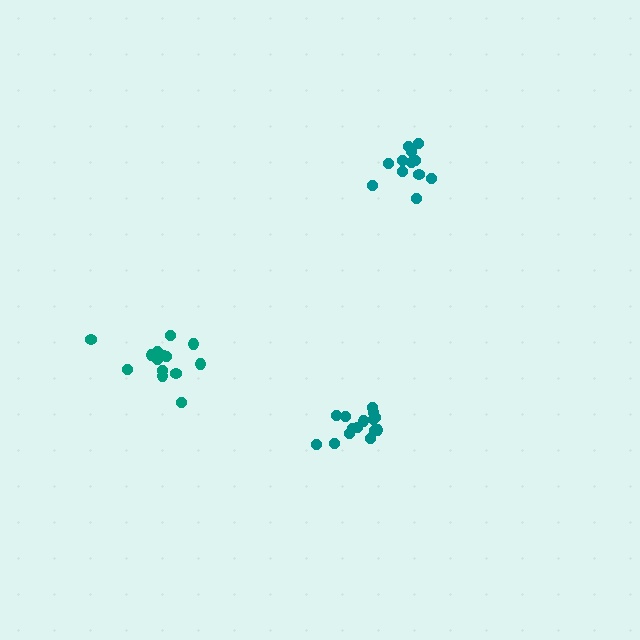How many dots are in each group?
Group 1: 12 dots, Group 2: 15 dots, Group 3: 14 dots (41 total).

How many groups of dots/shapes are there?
There are 3 groups.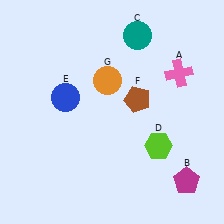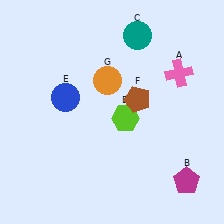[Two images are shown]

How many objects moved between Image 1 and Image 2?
1 object moved between the two images.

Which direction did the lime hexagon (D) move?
The lime hexagon (D) moved left.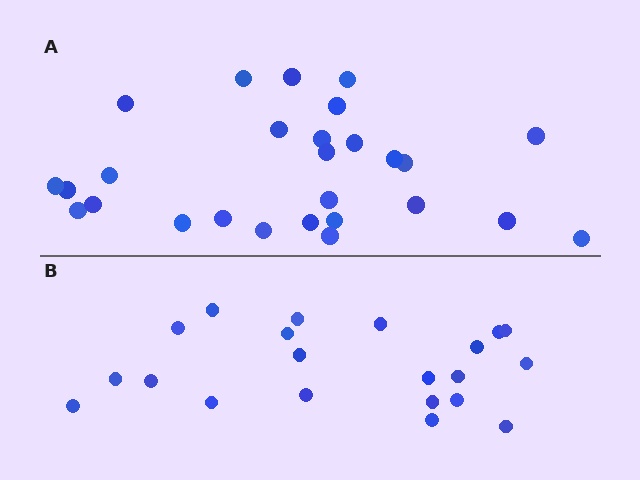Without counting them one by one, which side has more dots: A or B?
Region A (the top region) has more dots.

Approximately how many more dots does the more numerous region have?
Region A has about 6 more dots than region B.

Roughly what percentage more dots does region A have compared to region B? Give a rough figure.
About 30% more.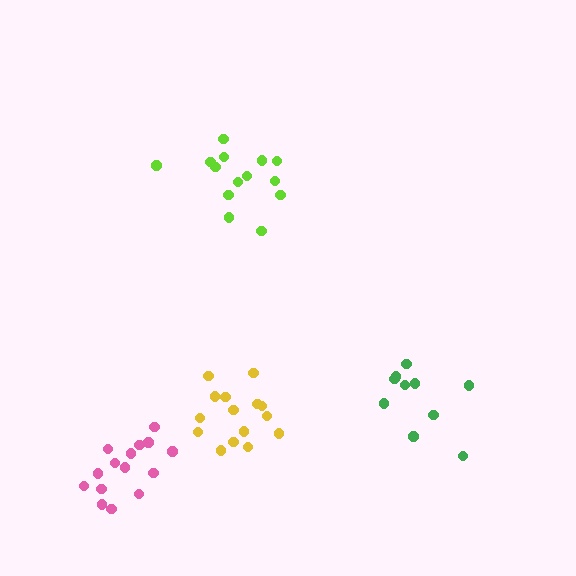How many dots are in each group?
Group 1: 15 dots, Group 2: 10 dots, Group 3: 15 dots, Group 4: 14 dots (54 total).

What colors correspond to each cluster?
The clusters are colored: pink, green, yellow, lime.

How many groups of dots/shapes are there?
There are 4 groups.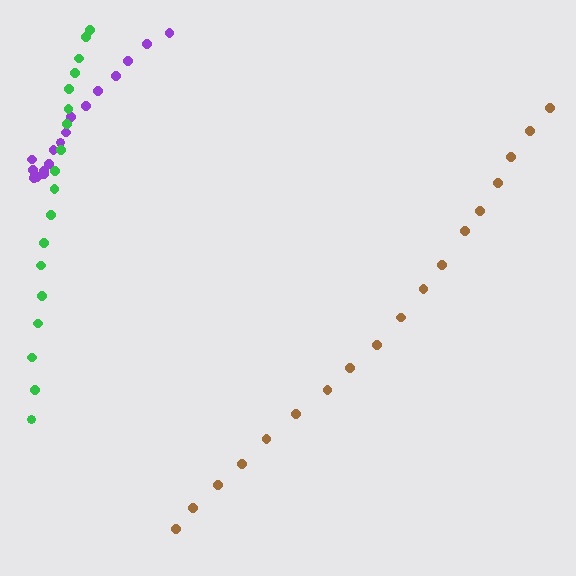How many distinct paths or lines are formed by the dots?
There are 3 distinct paths.